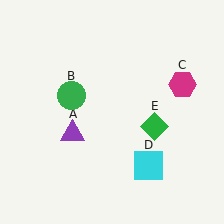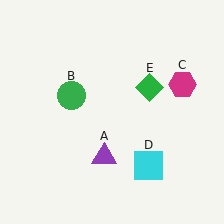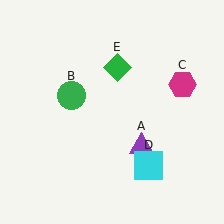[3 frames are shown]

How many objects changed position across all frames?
2 objects changed position: purple triangle (object A), green diamond (object E).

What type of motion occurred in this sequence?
The purple triangle (object A), green diamond (object E) rotated counterclockwise around the center of the scene.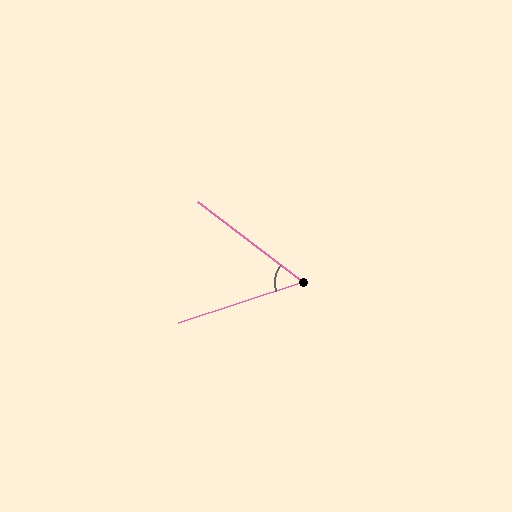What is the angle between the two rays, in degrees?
Approximately 56 degrees.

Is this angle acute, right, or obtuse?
It is acute.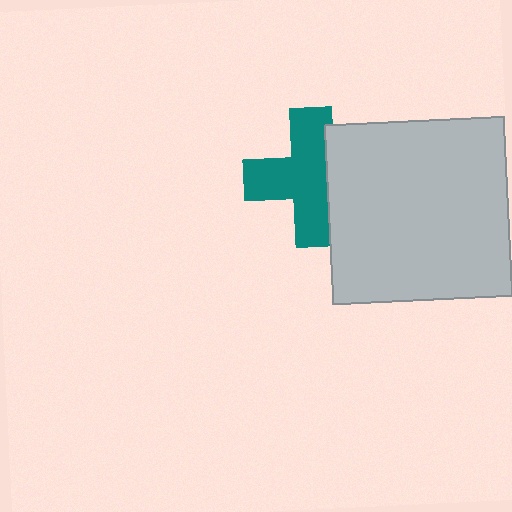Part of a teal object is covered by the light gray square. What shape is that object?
It is a cross.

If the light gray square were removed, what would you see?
You would see the complete teal cross.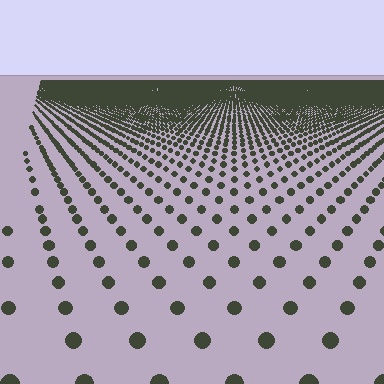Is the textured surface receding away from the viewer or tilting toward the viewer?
The surface is receding away from the viewer. Texture elements get smaller and denser toward the top.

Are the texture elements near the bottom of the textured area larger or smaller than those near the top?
Larger. Near the bottom, elements are closer to the viewer and appear at a bigger on-screen size.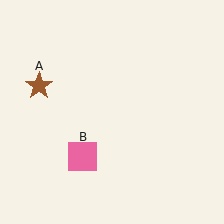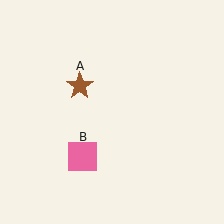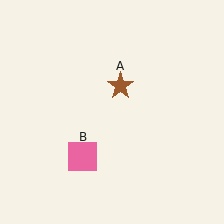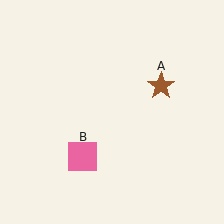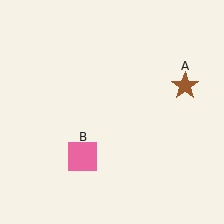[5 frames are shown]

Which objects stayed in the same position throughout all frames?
Pink square (object B) remained stationary.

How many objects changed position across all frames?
1 object changed position: brown star (object A).